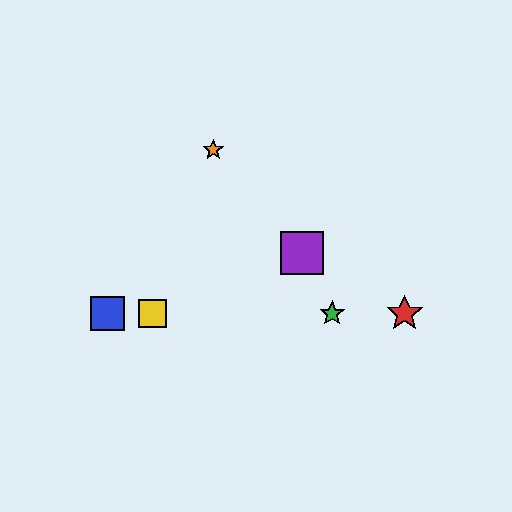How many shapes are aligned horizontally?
4 shapes (the red star, the blue square, the green star, the yellow square) are aligned horizontally.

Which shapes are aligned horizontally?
The red star, the blue square, the green star, the yellow square are aligned horizontally.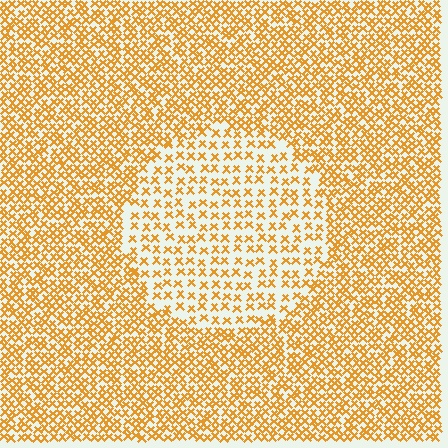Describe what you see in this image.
The image contains small orange elements arranged at two different densities. A circle-shaped region is visible where the elements are less densely packed than the surrounding area.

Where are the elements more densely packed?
The elements are more densely packed outside the circle boundary.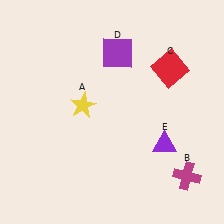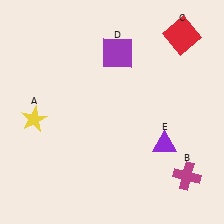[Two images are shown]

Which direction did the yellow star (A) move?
The yellow star (A) moved left.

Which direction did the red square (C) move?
The red square (C) moved up.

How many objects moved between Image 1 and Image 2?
2 objects moved between the two images.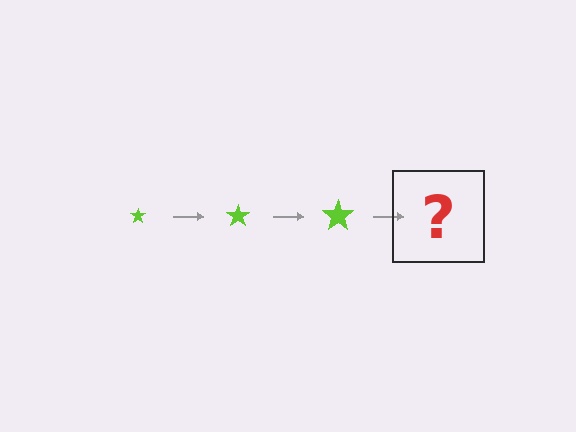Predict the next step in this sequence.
The next step is a lime star, larger than the previous one.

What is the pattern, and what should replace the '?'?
The pattern is that the star gets progressively larger each step. The '?' should be a lime star, larger than the previous one.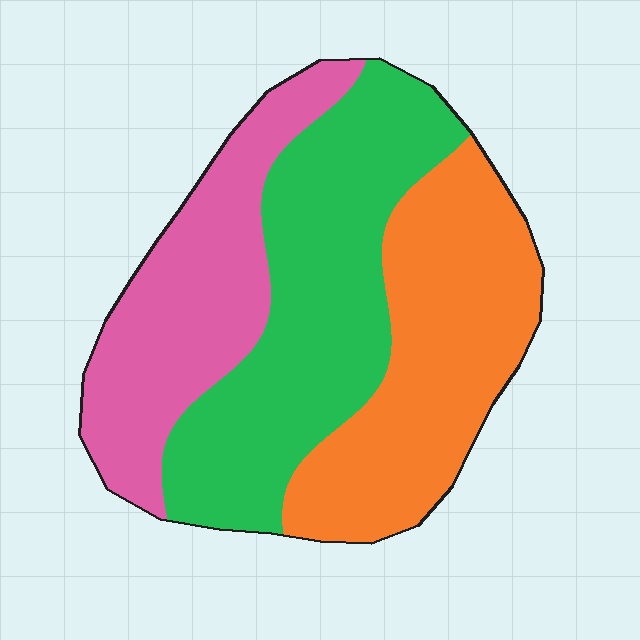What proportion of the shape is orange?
Orange takes up about one third (1/3) of the shape.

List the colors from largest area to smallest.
From largest to smallest: green, orange, pink.